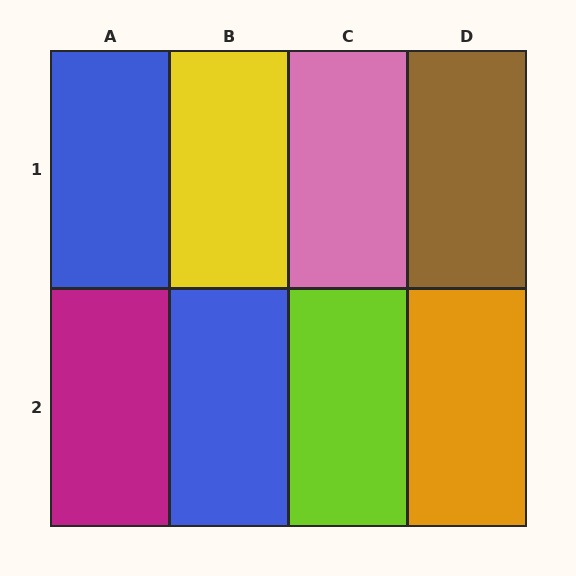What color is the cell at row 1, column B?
Yellow.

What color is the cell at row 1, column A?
Blue.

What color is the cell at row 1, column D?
Brown.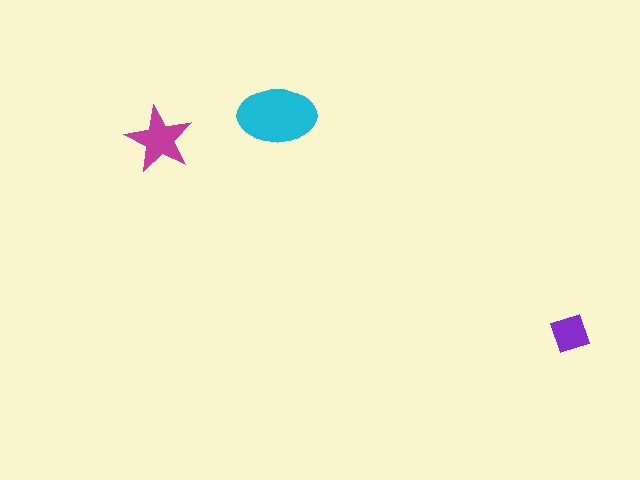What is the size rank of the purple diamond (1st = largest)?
3rd.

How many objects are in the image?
There are 3 objects in the image.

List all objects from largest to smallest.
The cyan ellipse, the magenta star, the purple diamond.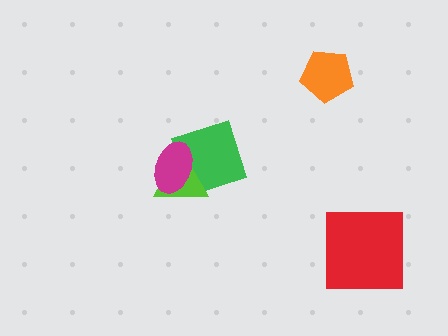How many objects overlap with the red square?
0 objects overlap with the red square.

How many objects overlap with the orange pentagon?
0 objects overlap with the orange pentagon.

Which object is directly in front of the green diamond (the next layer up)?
The lime triangle is directly in front of the green diamond.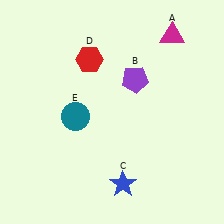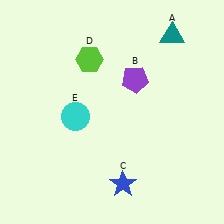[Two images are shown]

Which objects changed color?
A changed from magenta to teal. D changed from red to lime. E changed from teal to cyan.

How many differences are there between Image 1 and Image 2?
There are 3 differences between the two images.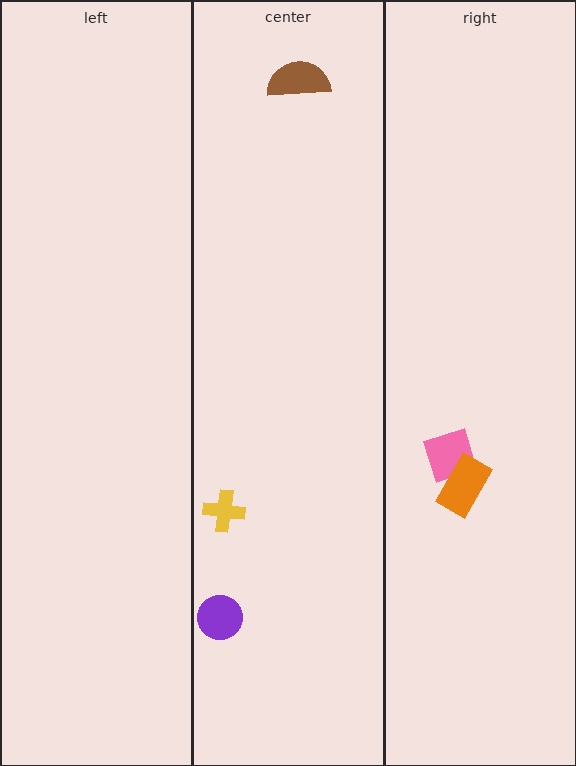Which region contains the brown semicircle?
The center region.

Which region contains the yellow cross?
The center region.